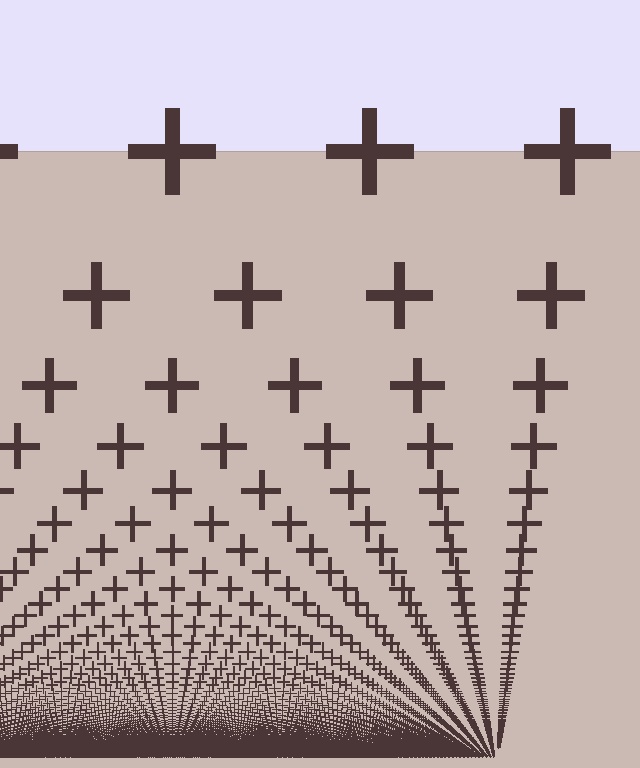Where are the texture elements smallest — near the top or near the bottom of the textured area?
Near the bottom.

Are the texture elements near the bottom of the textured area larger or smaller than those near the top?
Smaller. The gradient is inverted — elements near the bottom are smaller and denser.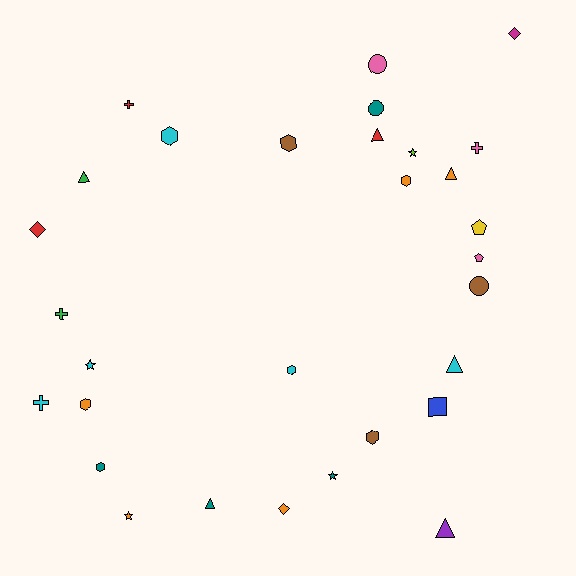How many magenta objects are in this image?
There is 1 magenta object.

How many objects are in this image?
There are 30 objects.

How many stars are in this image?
There are 4 stars.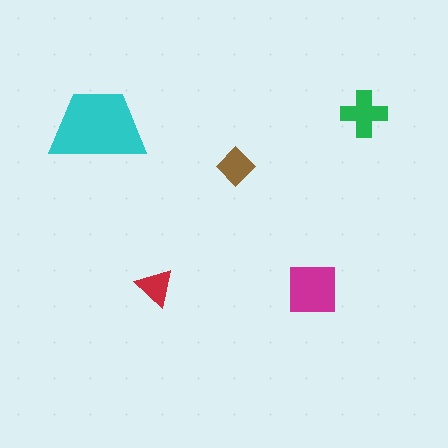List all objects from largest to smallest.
The cyan trapezoid, the magenta square, the green cross, the brown diamond, the red triangle.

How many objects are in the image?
There are 5 objects in the image.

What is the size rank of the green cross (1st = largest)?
3rd.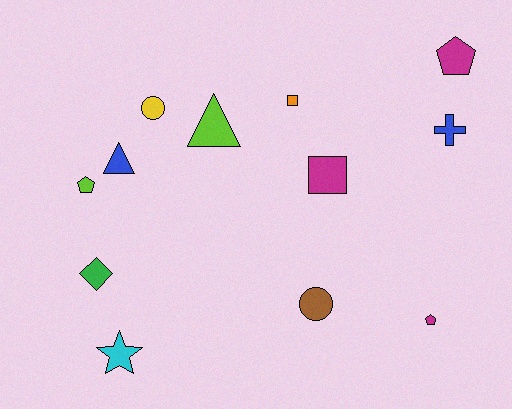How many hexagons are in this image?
There are no hexagons.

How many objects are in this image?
There are 12 objects.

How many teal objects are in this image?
There are no teal objects.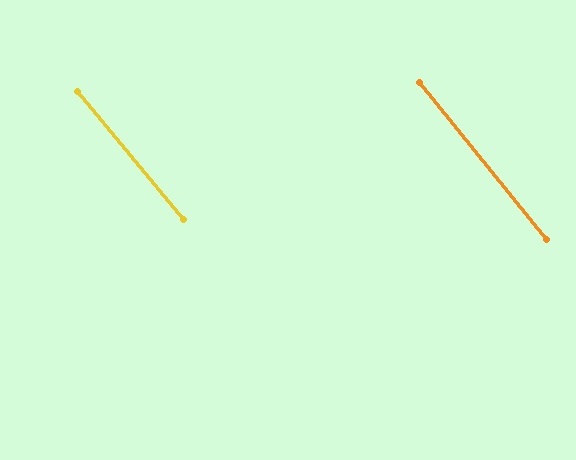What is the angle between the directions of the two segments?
Approximately 0 degrees.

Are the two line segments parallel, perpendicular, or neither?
Parallel — their directions differ by only 0.5°.